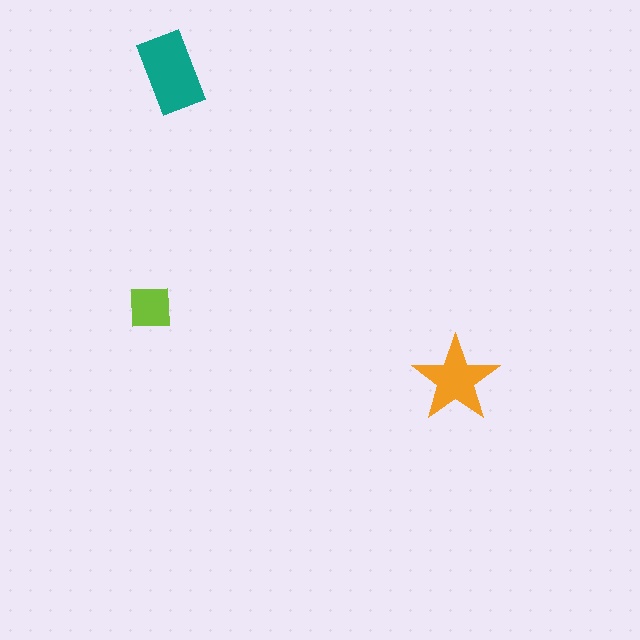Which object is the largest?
The teal rectangle.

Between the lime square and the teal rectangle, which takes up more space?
The teal rectangle.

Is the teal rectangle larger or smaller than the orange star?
Larger.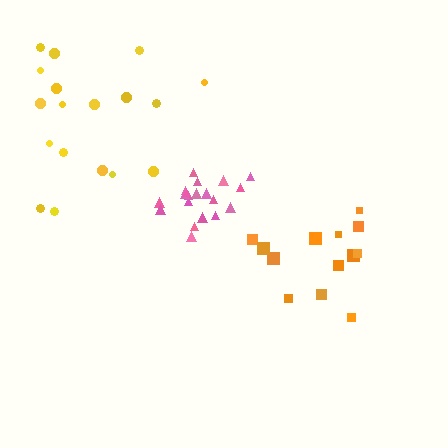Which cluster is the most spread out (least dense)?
Yellow.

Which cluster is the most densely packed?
Pink.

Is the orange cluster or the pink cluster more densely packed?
Pink.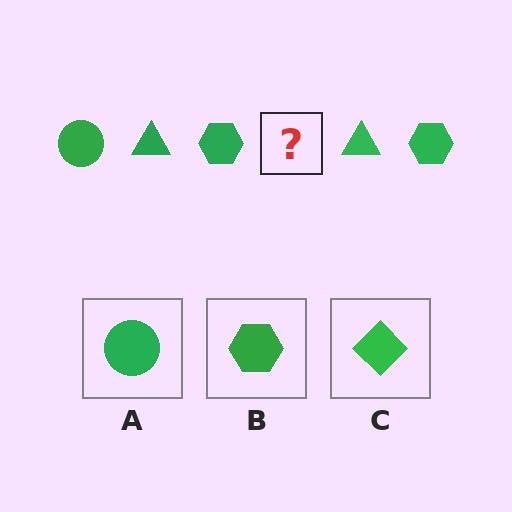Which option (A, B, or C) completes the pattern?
A.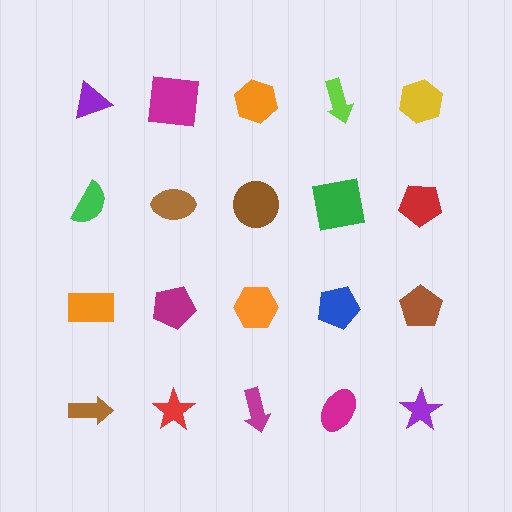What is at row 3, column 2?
A magenta pentagon.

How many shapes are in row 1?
5 shapes.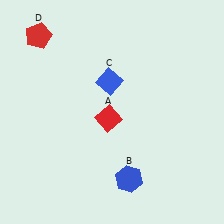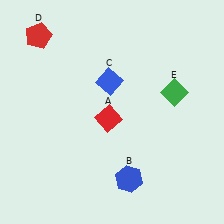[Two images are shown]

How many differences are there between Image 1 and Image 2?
There is 1 difference between the two images.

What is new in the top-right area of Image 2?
A green diamond (E) was added in the top-right area of Image 2.